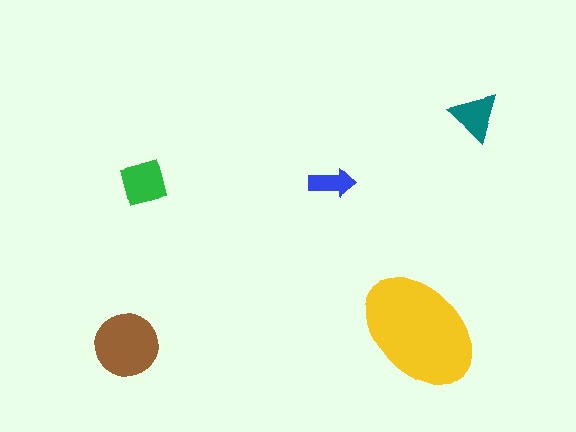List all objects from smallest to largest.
The blue arrow, the teal triangle, the green square, the brown circle, the yellow ellipse.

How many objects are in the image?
There are 5 objects in the image.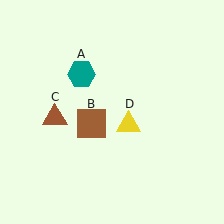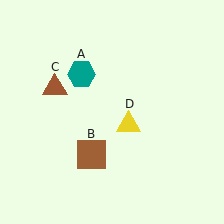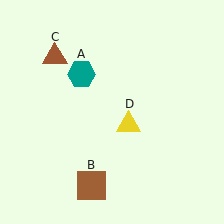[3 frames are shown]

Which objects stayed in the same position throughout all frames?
Teal hexagon (object A) and yellow triangle (object D) remained stationary.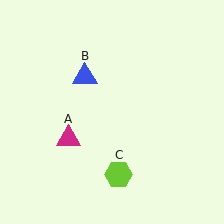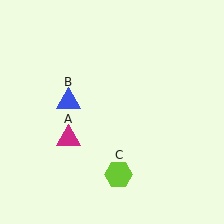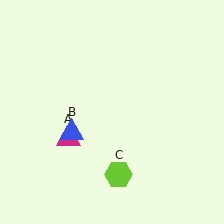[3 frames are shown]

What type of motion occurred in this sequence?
The blue triangle (object B) rotated counterclockwise around the center of the scene.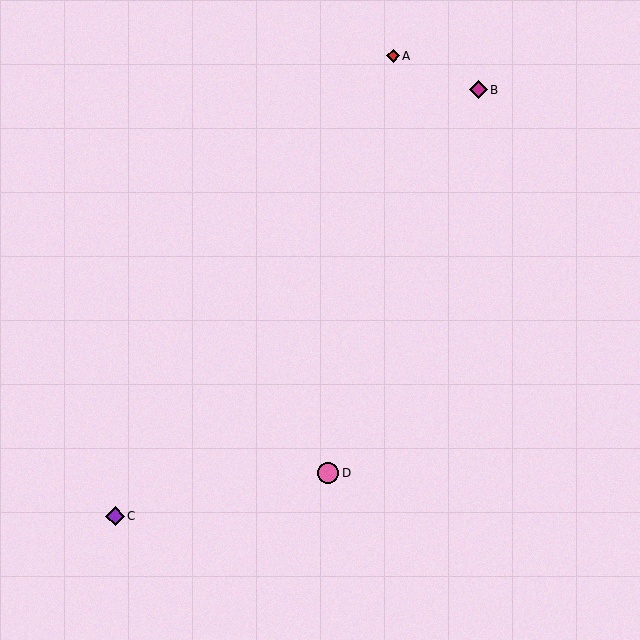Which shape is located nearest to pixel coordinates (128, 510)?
The purple diamond (labeled C) at (115, 516) is nearest to that location.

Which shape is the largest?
The pink circle (labeled D) is the largest.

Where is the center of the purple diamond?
The center of the purple diamond is at (115, 516).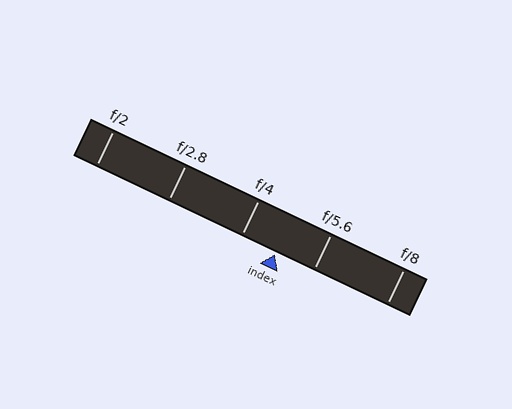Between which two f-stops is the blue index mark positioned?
The index mark is between f/4 and f/5.6.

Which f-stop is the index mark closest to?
The index mark is closest to f/4.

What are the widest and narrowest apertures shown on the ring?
The widest aperture shown is f/2 and the narrowest is f/8.